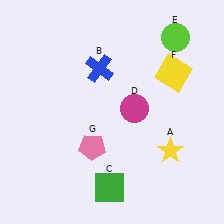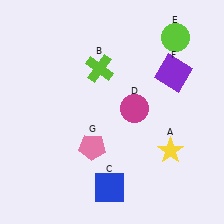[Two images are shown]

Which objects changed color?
B changed from blue to lime. C changed from green to blue. F changed from yellow to purple.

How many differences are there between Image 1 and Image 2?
There are 3 differences between the two images.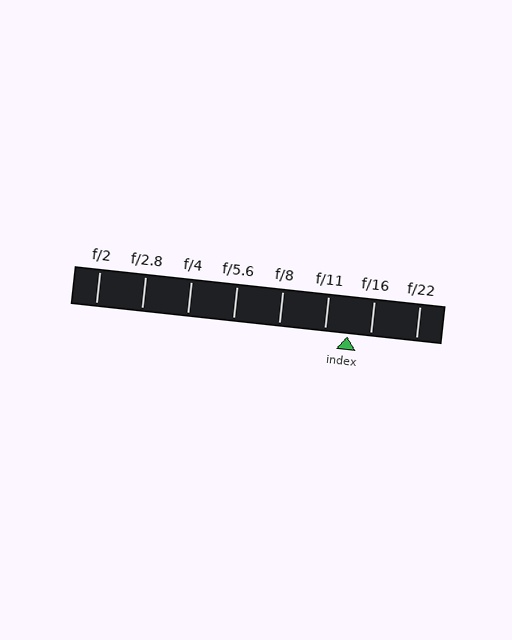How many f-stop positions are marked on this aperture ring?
There are 8 f-stop positions marked.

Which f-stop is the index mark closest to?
The index mark is closest to f/16.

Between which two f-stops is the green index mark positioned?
The index mark is between f/11 and f/16.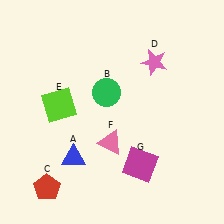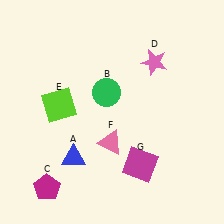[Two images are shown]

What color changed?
The pentagon (C) changed from red in Image 1 to magenta in Image 2.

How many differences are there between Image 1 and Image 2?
There is 1 difference between the two images.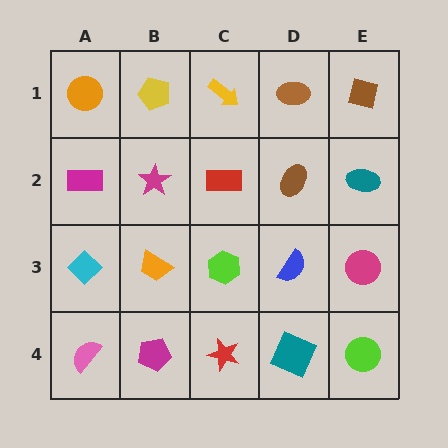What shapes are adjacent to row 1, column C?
A red rectangle (row 2, column C), a yellow pentagon (row 1, column B), a brown ellipse (row 1, column D).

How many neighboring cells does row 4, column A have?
2.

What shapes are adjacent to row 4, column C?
A lime hexagon (row 3, column C), a magenta pentagon (row 4, column B), a teal square (row 4, column D).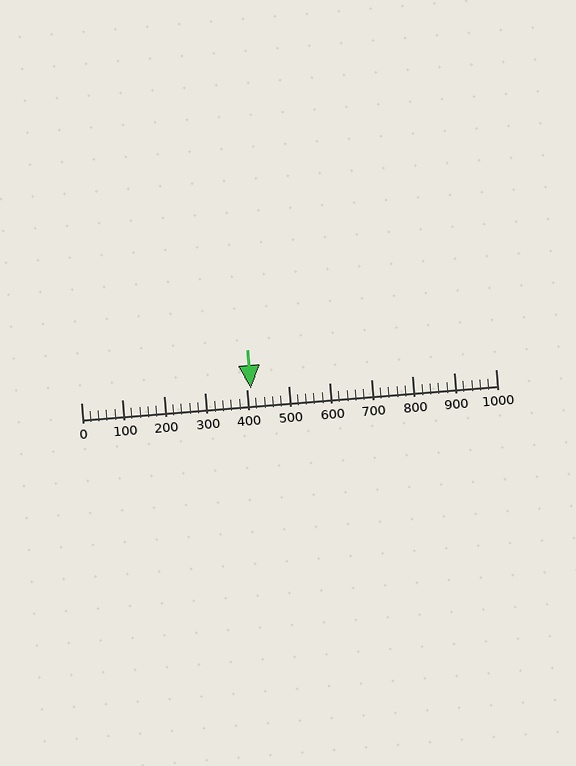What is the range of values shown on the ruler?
The ruler shows values from 0 to 1000.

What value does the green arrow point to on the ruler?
The green arrow points to approximately 411.